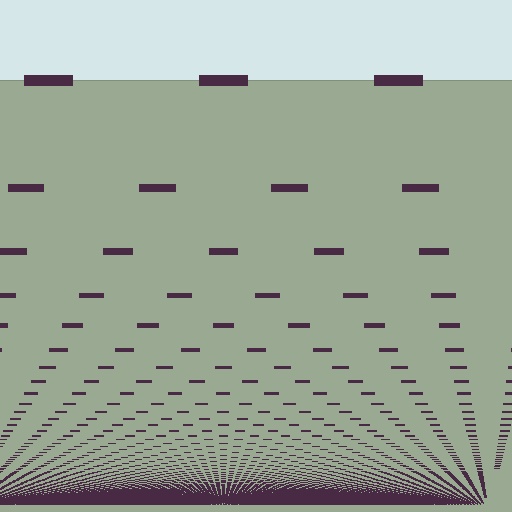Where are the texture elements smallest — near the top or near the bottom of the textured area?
Near the bottom.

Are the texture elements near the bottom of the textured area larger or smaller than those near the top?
Smaller. The gradient is inverted — elements near the bottom are smaller and denser.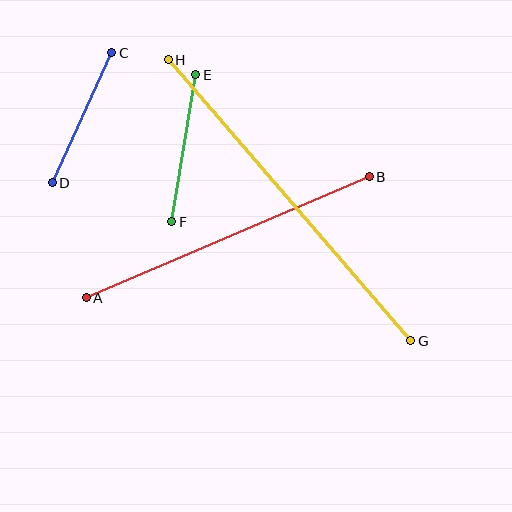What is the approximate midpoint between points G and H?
The midpoint is at approximately (290, 200) pixels.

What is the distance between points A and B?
The distance is approximately 308 pixels.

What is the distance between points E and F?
The distance is approximately 149 pixels.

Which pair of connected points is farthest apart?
Points G and H are farthest apart.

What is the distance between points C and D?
The distance is approximately 143 pixels.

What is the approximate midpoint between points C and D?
The midpoint is at approximately (82, 118) pixels.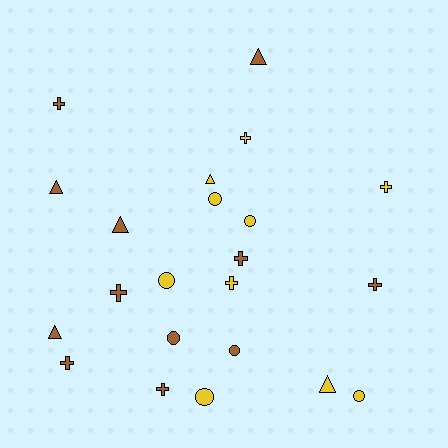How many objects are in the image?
There are 22 objects.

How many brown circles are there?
There are 2 brown circles.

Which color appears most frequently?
Brown, with 12 objects.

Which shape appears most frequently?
Cross, with 9 objects.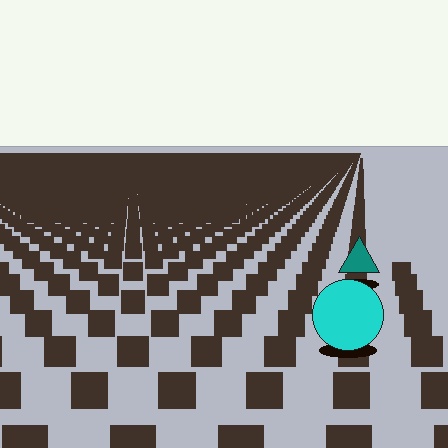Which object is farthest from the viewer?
The teal triangle is farthest from the viewer. It appears smaller and the ground texture around it is denser.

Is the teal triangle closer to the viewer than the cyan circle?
No. The cyan circle is closer — you can tell from the texture gradient: the ground texture is coarser near it.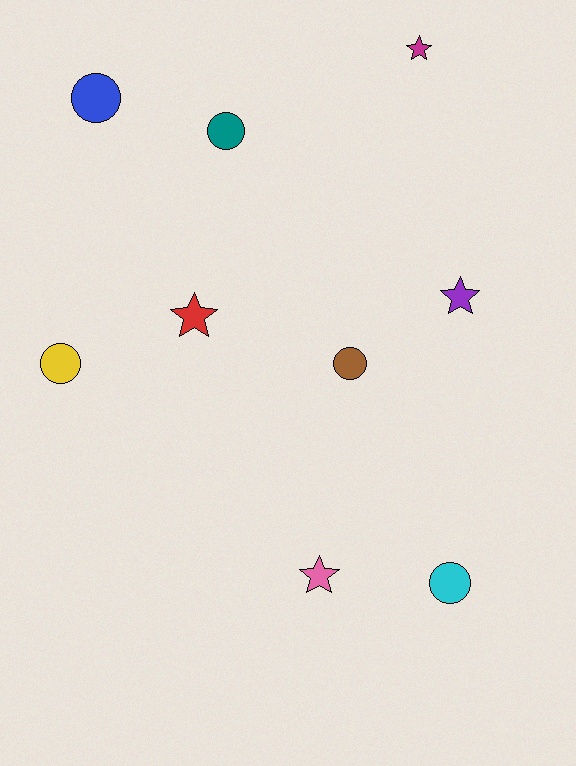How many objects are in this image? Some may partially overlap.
There are 9 objects.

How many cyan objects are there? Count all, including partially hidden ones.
There is 1 cyan object.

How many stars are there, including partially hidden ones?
There are 4 stars.